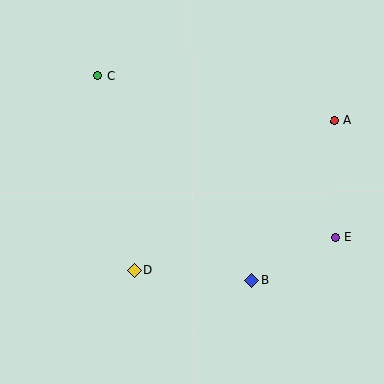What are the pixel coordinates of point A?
Point A is at (334, 121).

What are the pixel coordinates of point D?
Point D is at (134, 270).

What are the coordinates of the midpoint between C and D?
The midpoint between C and D is at (116, 173).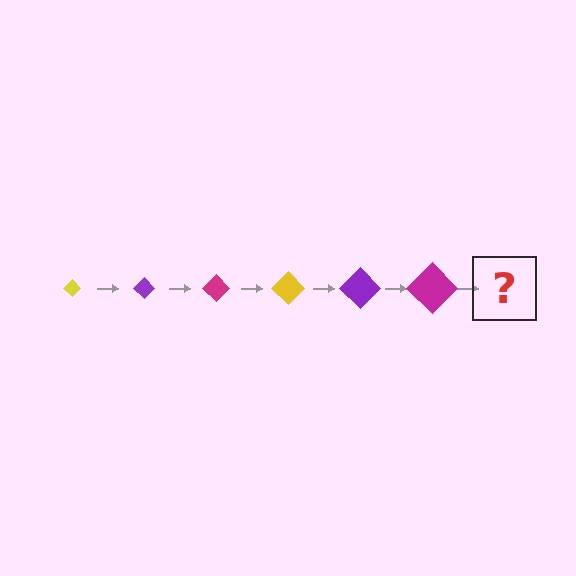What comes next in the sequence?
The next element should be a yellow diamond, larger than the previous one.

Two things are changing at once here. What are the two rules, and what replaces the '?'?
The two rules are that the diamond grows larger each step and the color cycles through yellow, purple, and magenta. The '?' should be a yellow diamond, larger than the previous one.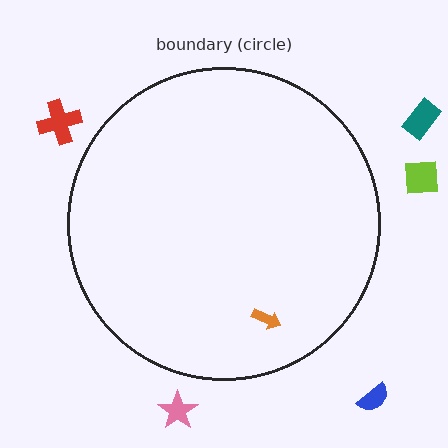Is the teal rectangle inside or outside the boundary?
Outside.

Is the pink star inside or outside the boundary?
Outside.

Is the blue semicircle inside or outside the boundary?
Outside.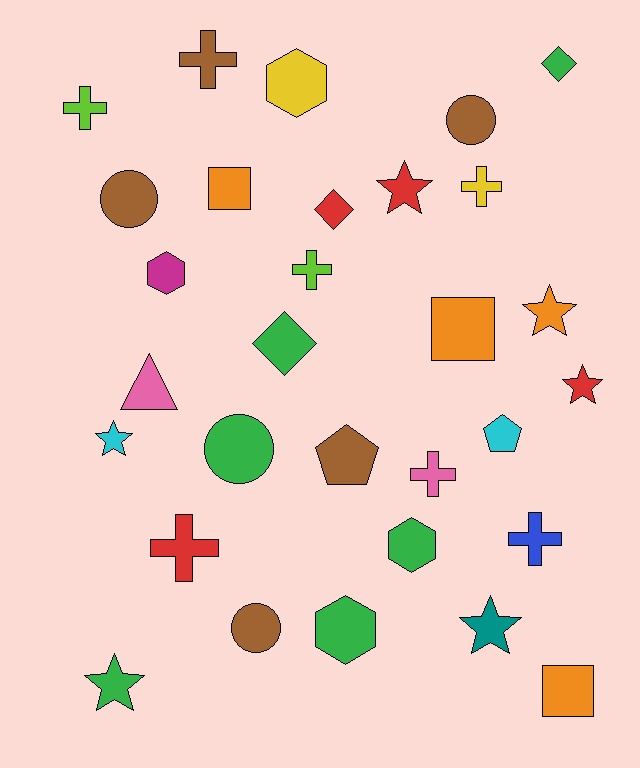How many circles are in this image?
There are 4 circles.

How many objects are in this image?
There are 30 objects.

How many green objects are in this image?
There are 6 green objects.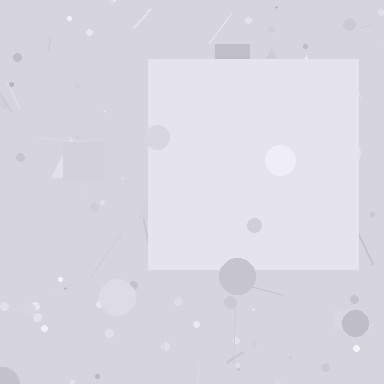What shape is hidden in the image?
A square is hidden in the image.